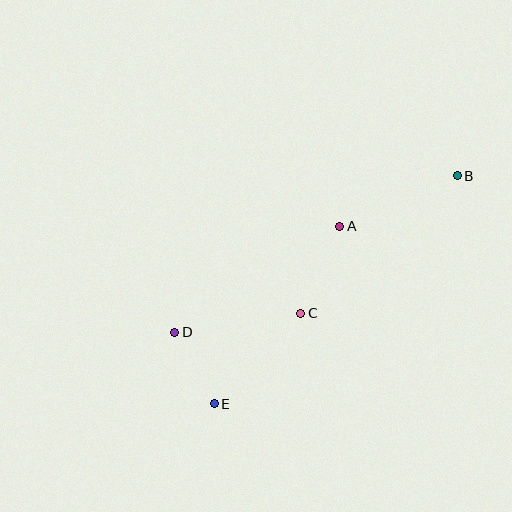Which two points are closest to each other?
Points D and E are closest to each other.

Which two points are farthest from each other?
Points B and E are farthest from each other.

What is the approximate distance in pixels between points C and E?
The distance between C and E is approximately 125 pixels.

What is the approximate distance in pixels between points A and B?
The distance between A and B is approximately 128 pixels.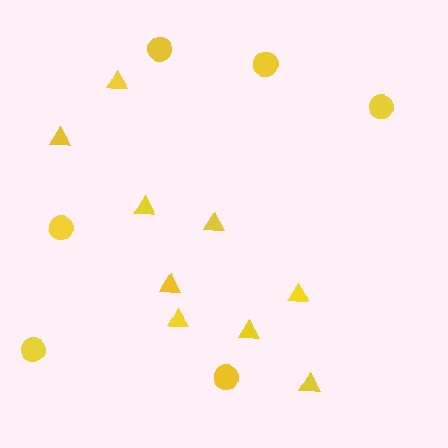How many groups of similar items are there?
There are 2 groups: one group of triangles (9) and one group of circles (6).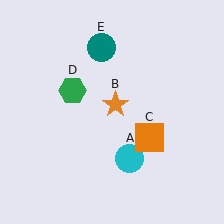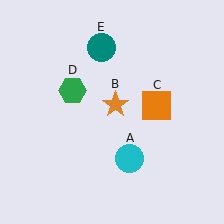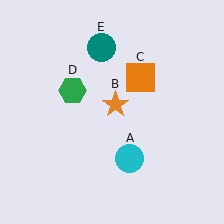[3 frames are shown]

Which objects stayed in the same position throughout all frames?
Cyan circle (object A) and orange star (object B) and green hexagon (object D) and teal circle (object E) remained stationary.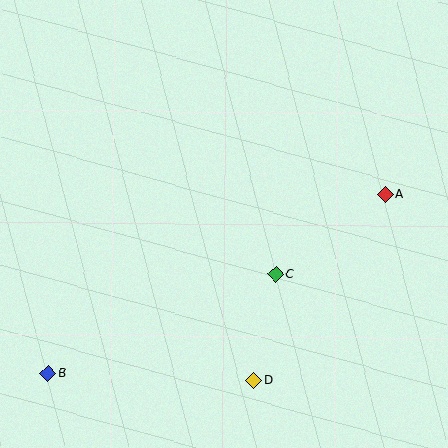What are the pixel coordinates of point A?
Point A is at (386, 194).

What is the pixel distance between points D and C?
The distance between D and C is 109 pixels.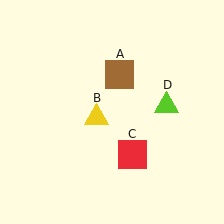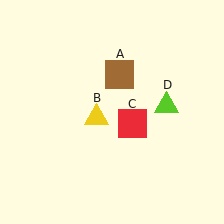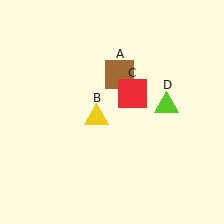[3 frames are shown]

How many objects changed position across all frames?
1 object changed position: red square (object C).